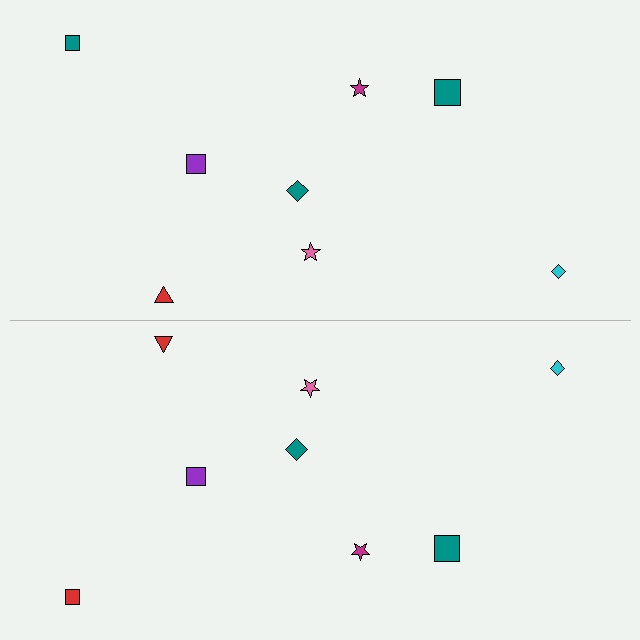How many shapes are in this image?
There are 16 shapes in this image.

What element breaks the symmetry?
The red square on the bottom side breaks the symmetry — its mirror counterpart is teal.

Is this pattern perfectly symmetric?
No, the pattern is not perfectly symmetric. The red square on the bottom side breaks the symmetry — its mirror counterpart is teal.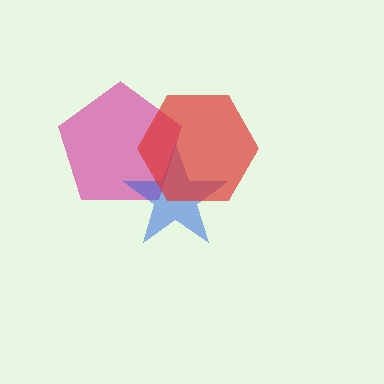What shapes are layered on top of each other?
The layered shapes are: a magenta pentagon, a blue star, a red hexagon.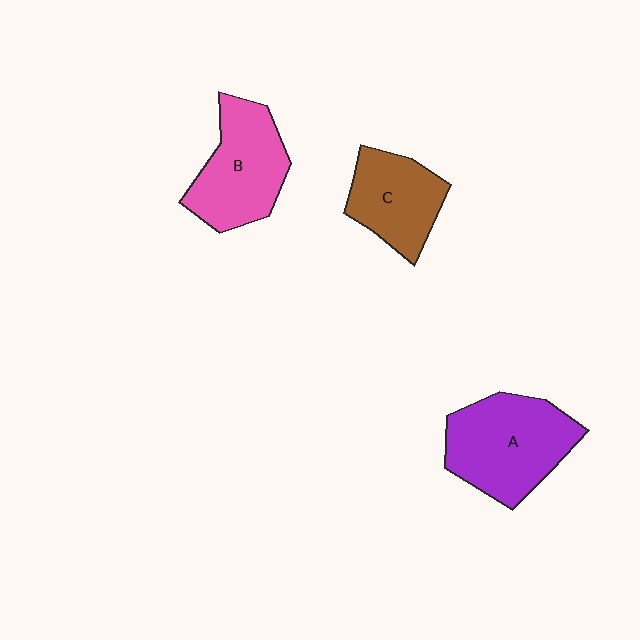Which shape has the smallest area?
Shape C (brown).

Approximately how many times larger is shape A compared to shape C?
Approximately 1.4 times.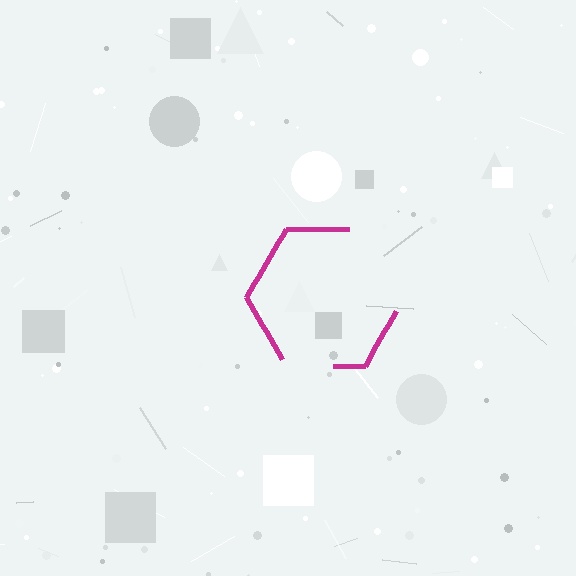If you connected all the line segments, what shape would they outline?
They would outline a hexagon.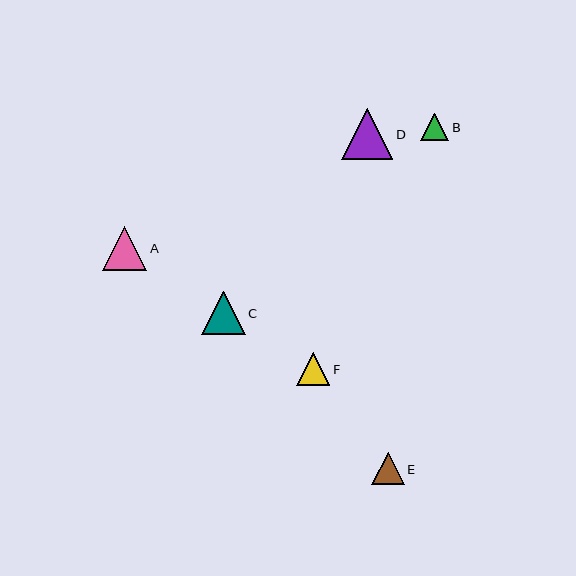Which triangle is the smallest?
Triangle B is the smallest with a size of approximately 28 pixels.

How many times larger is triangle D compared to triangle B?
Triangle D is approximately 1.8 times the size of triangle B.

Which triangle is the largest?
Triangle D is the largest with a size of approximately 51 pixels.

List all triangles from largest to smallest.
From largest to smallest: D, A, C, F, E, B.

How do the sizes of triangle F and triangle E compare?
Triangle F and triangle E are approximately the same size.